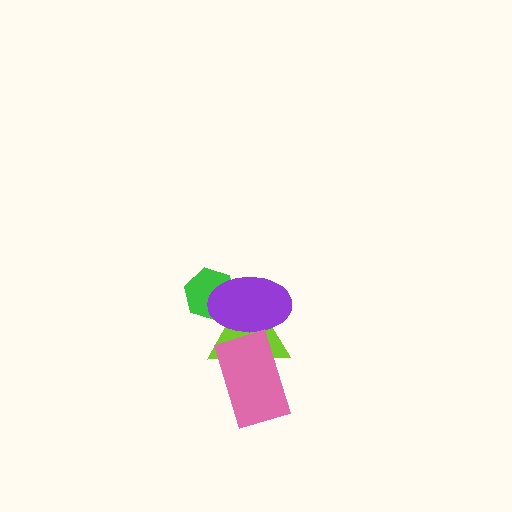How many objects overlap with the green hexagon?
2 objects overlap with the green hexagon.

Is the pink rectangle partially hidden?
No, no other shape covers it.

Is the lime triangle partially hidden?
Yes, it is partially covered by another shape.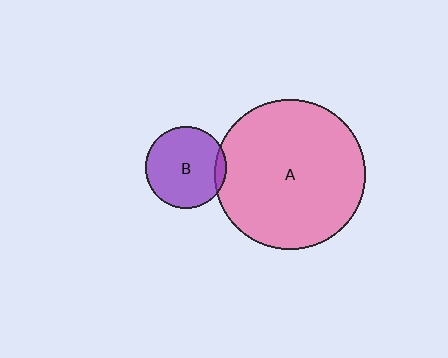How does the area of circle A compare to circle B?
Approximately 3.4 times.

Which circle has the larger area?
Circle A (pink).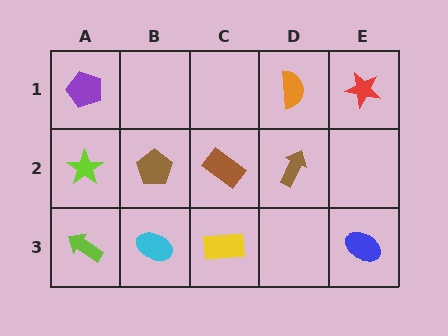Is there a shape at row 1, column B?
No, that cell is empty.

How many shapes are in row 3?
4 shapes.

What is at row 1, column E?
A red star.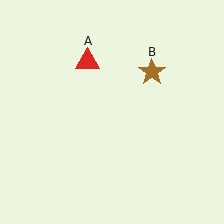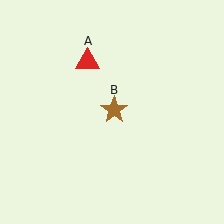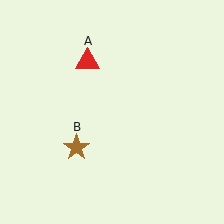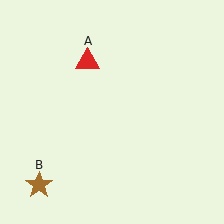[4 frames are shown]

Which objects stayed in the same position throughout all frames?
Red triangle (object A) remained stationary.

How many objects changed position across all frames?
1 object changed position: brown star (object B).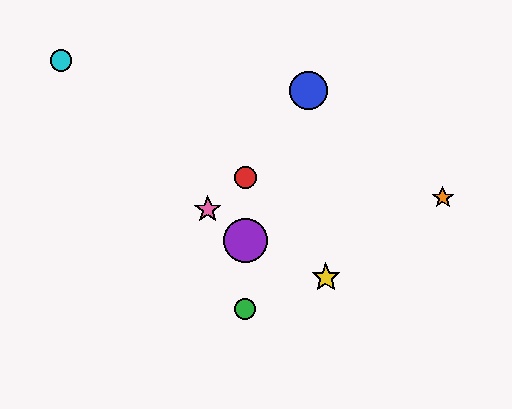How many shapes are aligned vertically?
3 shapes (the red circle, the green circle, the purple circle) are aligned vertically.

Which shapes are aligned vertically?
The red circle, the green circle, the purple circle are aligned vertically.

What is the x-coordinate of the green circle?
The green circle is at x≈245.